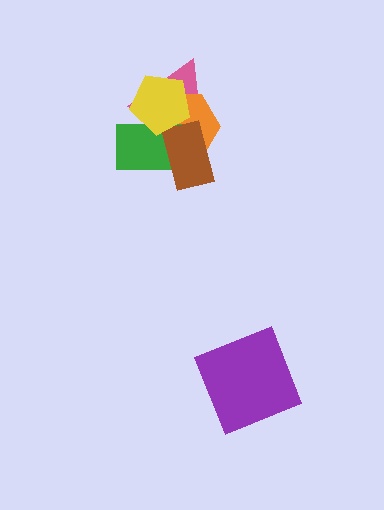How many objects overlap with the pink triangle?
4 objects overlap with the pink triangle.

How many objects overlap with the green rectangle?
4 objects overlap with the green rectangle.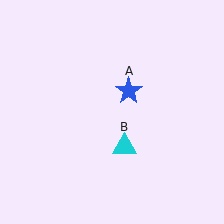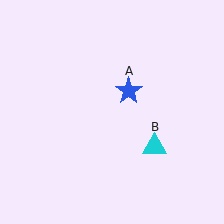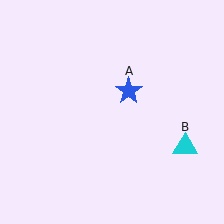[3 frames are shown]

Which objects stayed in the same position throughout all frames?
Blue star (object A) remained stationary.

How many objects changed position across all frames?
1 object changed position: cyan triangle (object B).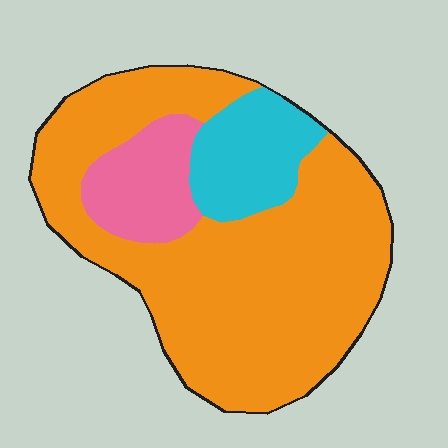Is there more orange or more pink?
Orange.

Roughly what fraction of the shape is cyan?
Cyan covers 15% of the shape.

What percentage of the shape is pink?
Pink takes up about one eighth (1/8) of the shape.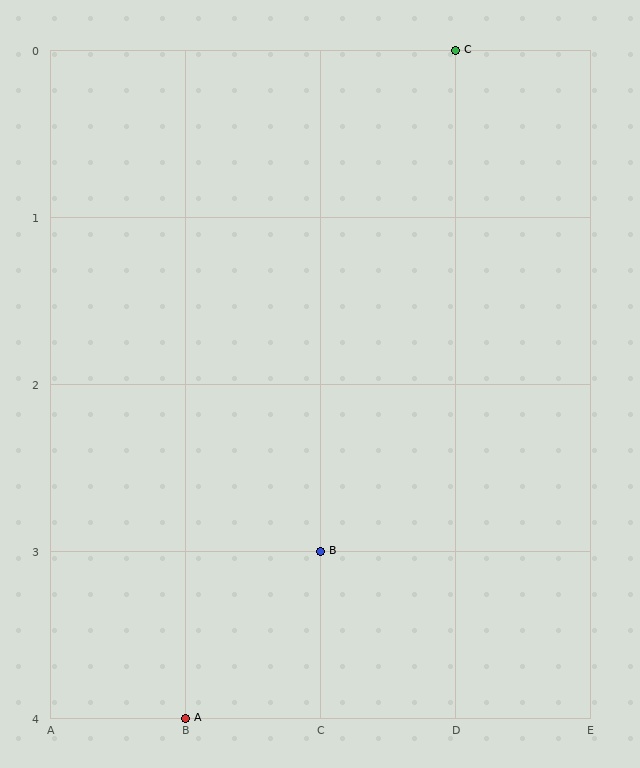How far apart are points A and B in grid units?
Points A and B are 1 column and 1 row apart (about 1.4 grid units diagonally).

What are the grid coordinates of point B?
Point B is at grid coordinates (C, 3).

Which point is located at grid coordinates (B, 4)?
Point A is at (B, 4).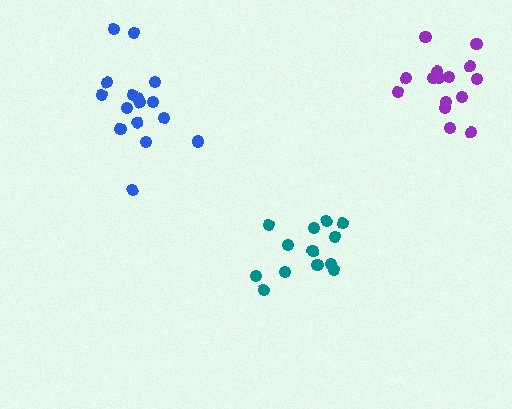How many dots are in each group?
Group 1: 13 dots, Group 2: 16 dots, Group 3: 15 dots (44 total).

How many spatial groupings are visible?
There are 3 spatial groupings.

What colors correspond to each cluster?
The clusters are colored: teal, blue, purple.